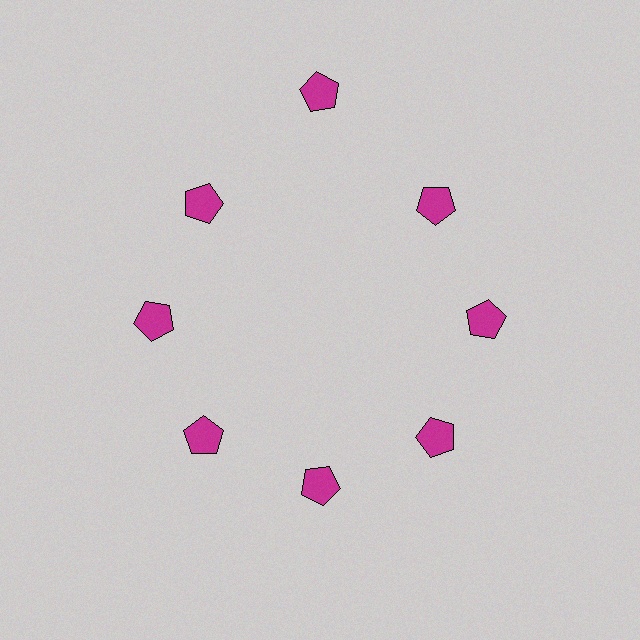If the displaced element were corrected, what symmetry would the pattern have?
It would have 8-fold rotational symmetry — the pattern would map onto itself every 45 degrees.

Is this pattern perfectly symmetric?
No. The 8 magenta pentagons are arranged in a ring, but one element near the 12 o'clock position is pushed outward from the center, breaking the 8-fold rotational symmetry.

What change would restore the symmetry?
The symmetry would be restored by moving it inward, back onto the ring so that all 8 pentagons sit at equal angles and equal distance from the center.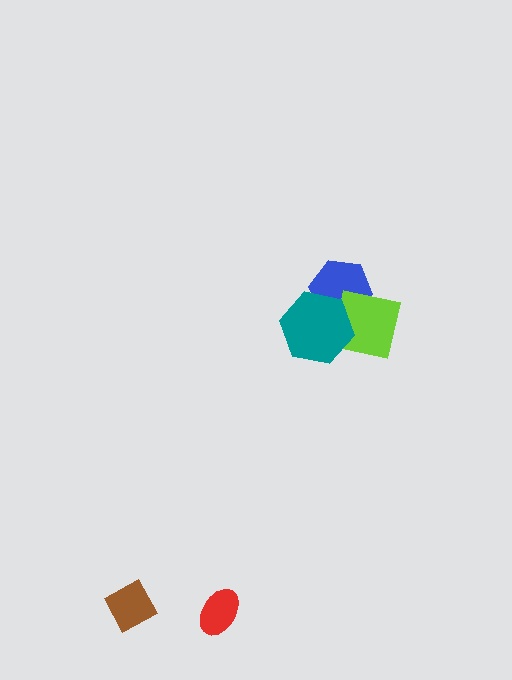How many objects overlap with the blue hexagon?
2 objects overlap with the blue hexagon.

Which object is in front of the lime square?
The teal hexagon is in front of the lime square.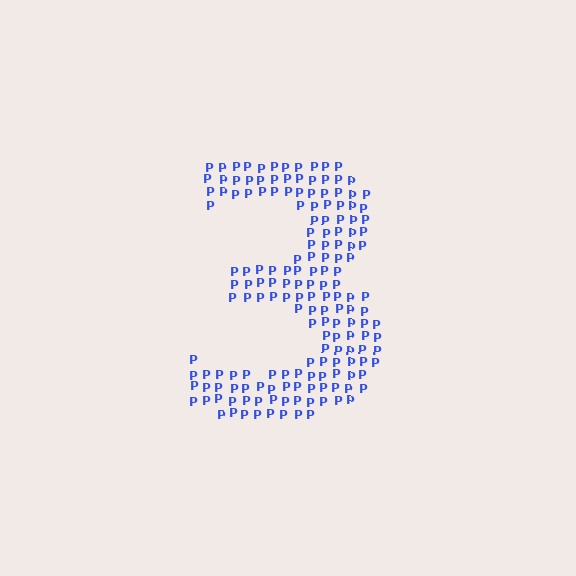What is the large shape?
The large shape is the digit 3.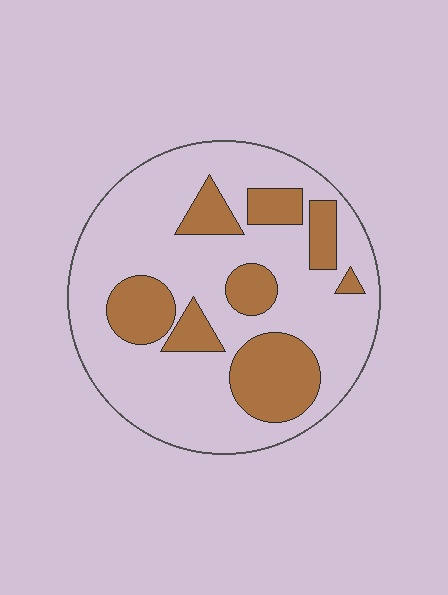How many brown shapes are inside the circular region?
8.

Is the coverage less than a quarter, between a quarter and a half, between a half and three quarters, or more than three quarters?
Between a quarter and a half.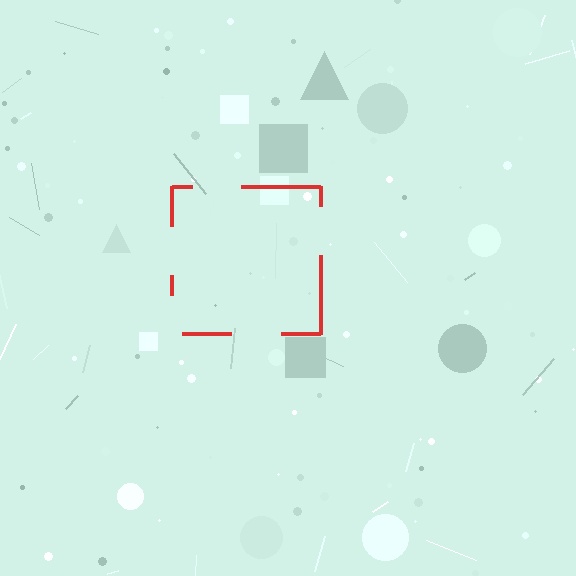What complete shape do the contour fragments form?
The contour fragments form a square.